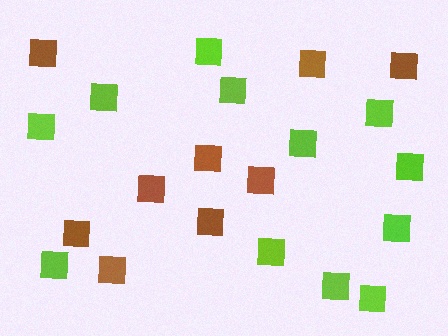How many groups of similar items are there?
There are 2 groups: one group of brown squares (9) and one group of lime squares (12).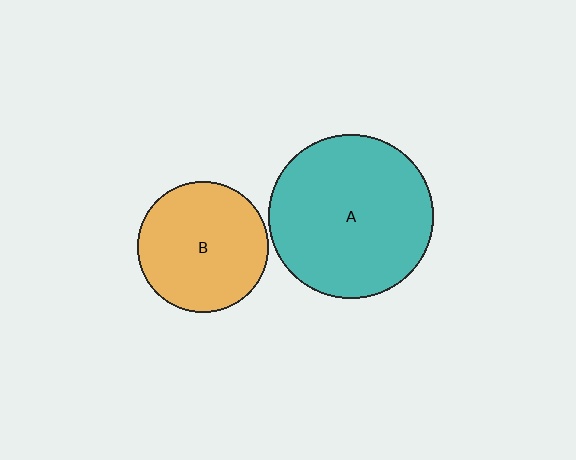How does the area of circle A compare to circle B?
Approximately 1.6 times.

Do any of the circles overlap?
No, none of the circles overlap.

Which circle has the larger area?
Circle A (teal).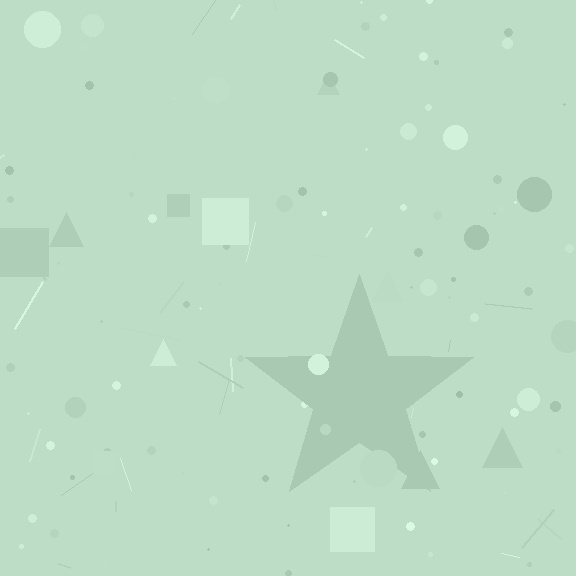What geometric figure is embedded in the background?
A star is embedded in the background.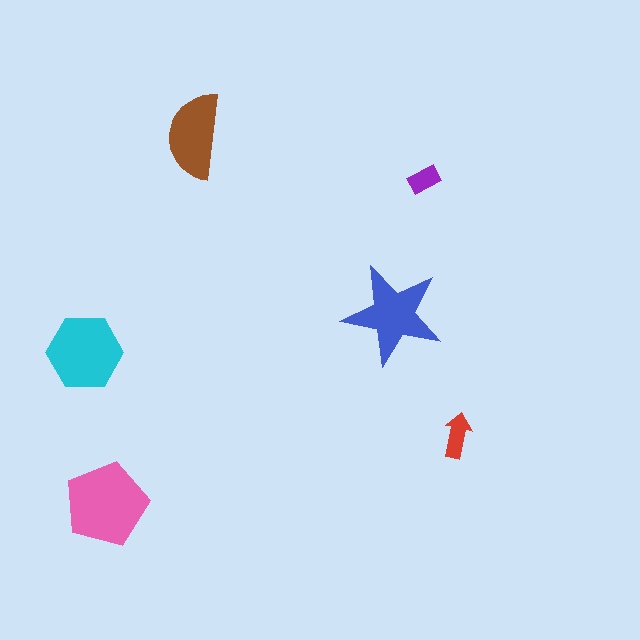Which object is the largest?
The pink pentagon.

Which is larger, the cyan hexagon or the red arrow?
The cyan hexagon.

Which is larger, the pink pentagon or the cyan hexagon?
The pink pentagon.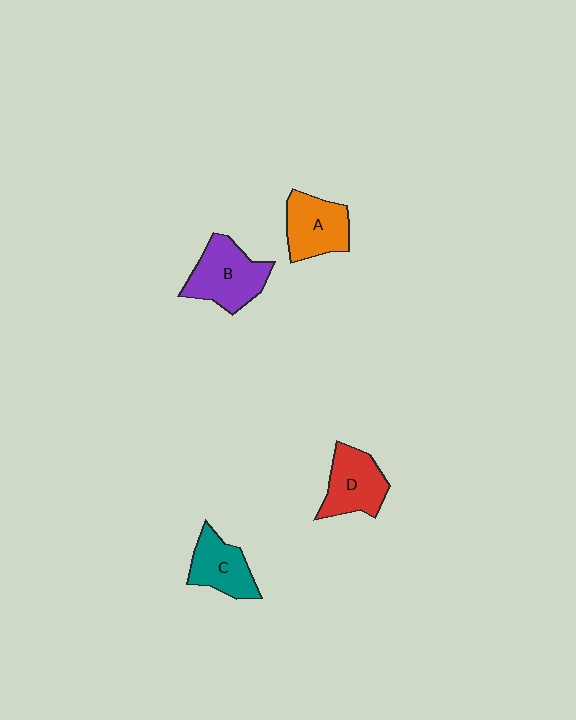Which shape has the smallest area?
Shape C (teal).